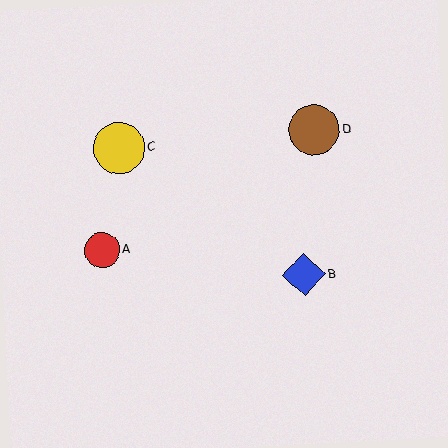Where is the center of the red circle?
The center of the red circle is at (102, 250).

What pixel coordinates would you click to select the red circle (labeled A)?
Click at (102, 250) to select the red circle A.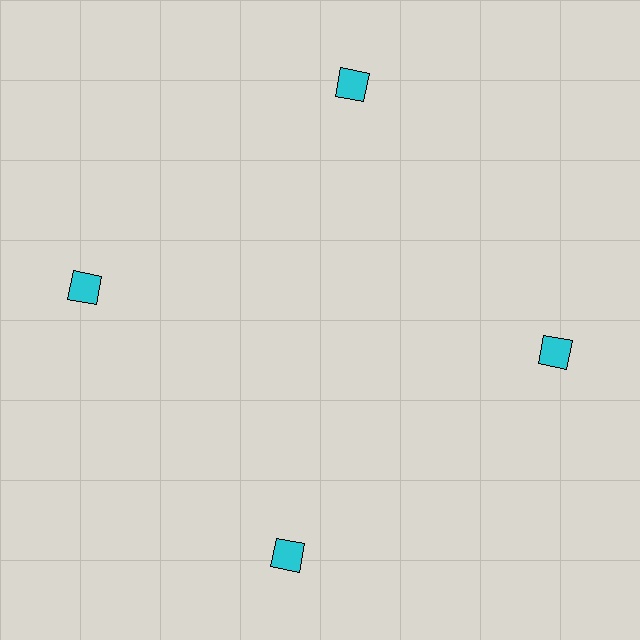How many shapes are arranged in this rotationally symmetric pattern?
There are 4 shapes, arranged in 4 groups of 1.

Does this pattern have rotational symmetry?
Yes, this pattern has 4-fold rotational symmetry. It looks the same after rotating 90 degrees around the center.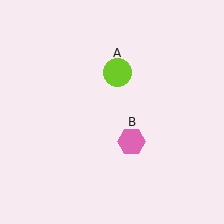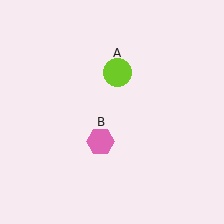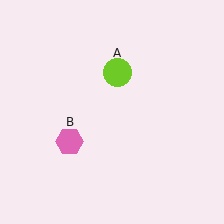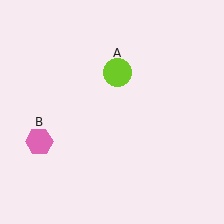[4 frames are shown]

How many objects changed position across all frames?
1 object changed position: pink hexagon (object B).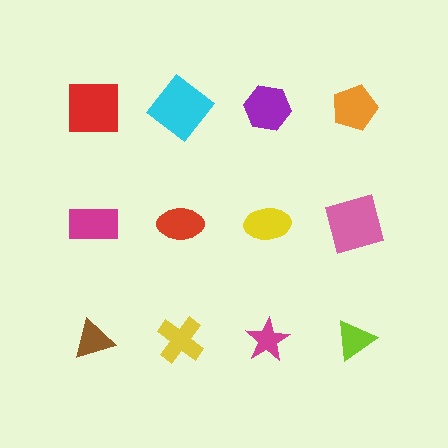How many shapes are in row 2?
4 shapes.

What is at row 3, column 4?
A lime triangle.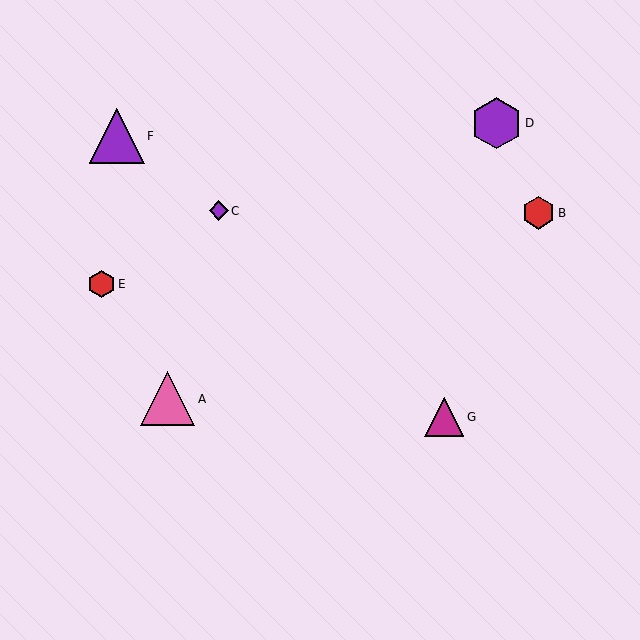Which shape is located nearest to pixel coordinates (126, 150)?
The purple triangle (labeled F) at (117, 136) is nearest to that location.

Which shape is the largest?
The purple triangle (labeled F) is the largest.